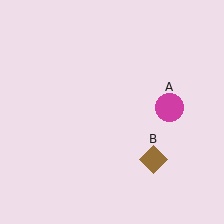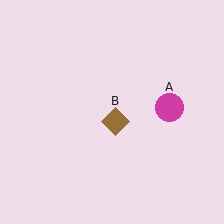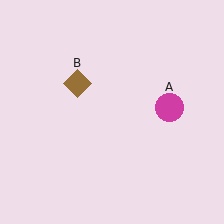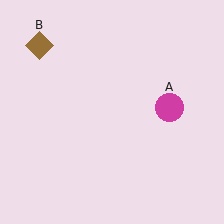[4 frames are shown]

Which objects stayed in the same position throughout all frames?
Magenta circle (object A) remained stationary.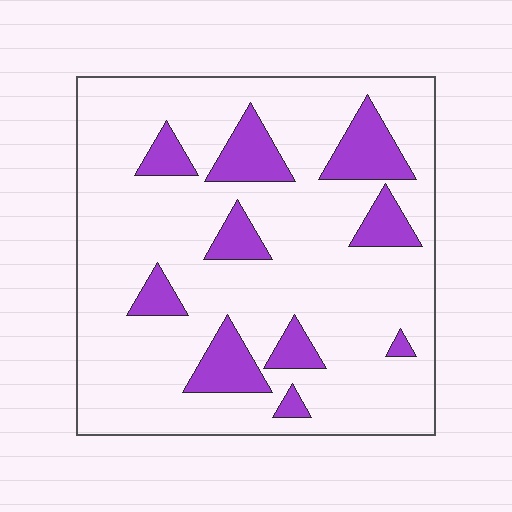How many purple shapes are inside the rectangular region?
10.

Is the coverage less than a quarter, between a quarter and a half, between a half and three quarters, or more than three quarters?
Less than a quarter.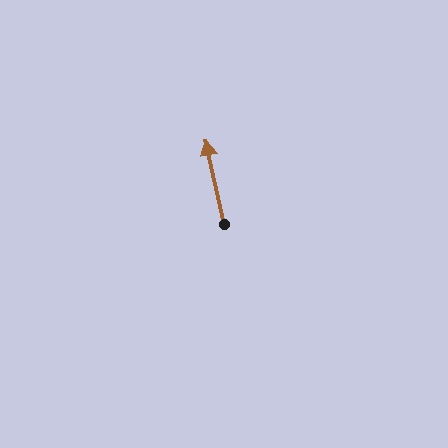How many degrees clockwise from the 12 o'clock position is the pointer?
Approximately 348 degrees.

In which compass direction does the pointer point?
North.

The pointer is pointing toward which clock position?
Roughly 12 o'clock.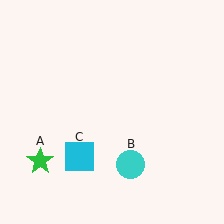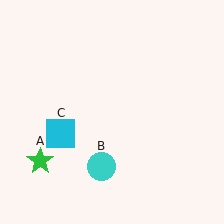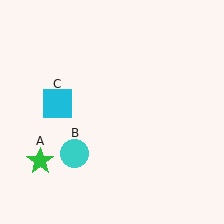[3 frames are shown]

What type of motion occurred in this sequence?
The cyan circle (object B), cyan square (object C) rotated clockwise around the center of the scene.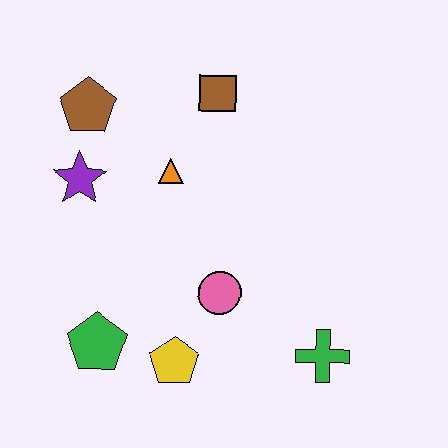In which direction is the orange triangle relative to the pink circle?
The orange triangle is above the pink circle.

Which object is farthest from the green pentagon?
The brown square is farthest from the green pentagon.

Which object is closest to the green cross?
The pink circle is closest to the green cross.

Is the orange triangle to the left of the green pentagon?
No